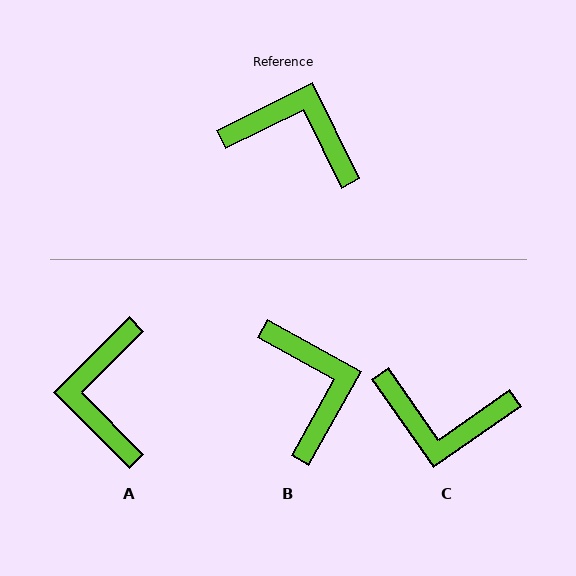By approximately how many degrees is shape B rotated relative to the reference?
Approximately 55 degrees clockwise.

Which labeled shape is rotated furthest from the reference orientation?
C, about 172 degrees away.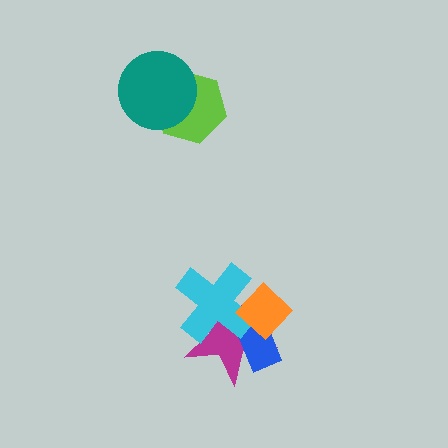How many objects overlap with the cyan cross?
3 objects overlap with the cyan cross.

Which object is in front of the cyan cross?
The orange diamond is in front of the cyan cross.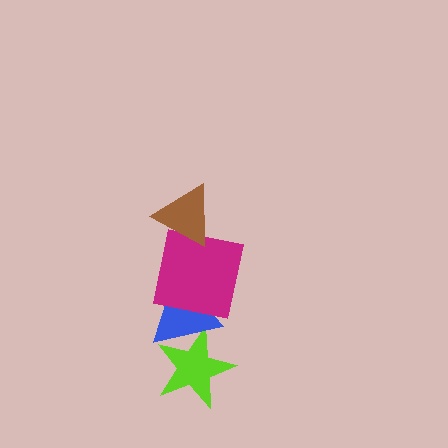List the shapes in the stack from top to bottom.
From top to bottom: the brown triangle, the magenta square, the blue triangle, the lime star.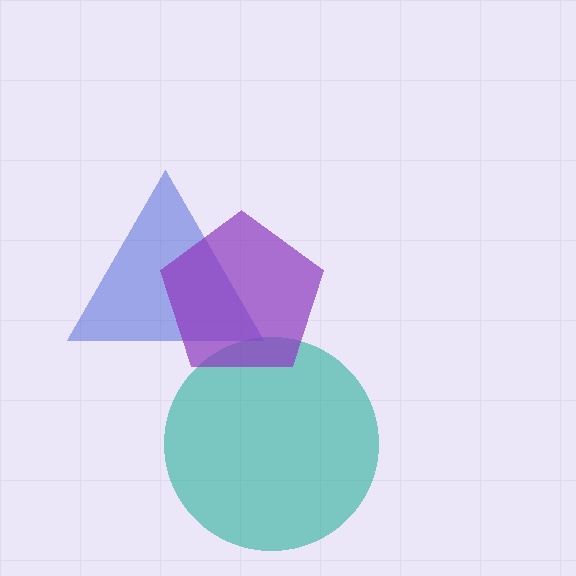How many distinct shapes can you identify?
There are 3 distinct shapes: a teal circle, a blue triangle, a purple pentagon.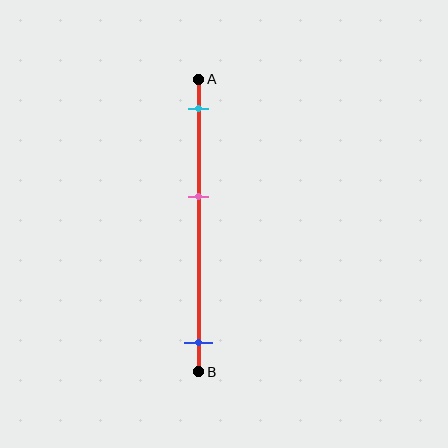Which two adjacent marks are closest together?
The cyan and pink marks are the closest adjacent pair.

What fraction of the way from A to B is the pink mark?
The pink mark is approximately 40% (0.4) of the way from A to B.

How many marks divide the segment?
There are 3 marks dividing the segment.